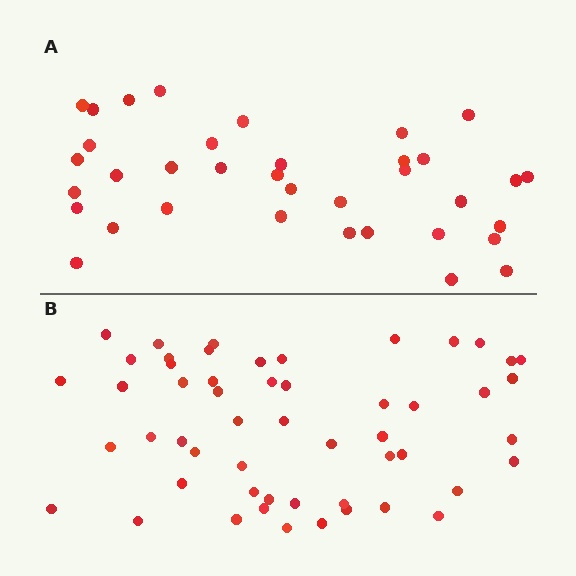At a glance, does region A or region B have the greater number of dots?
Region B (the bottom region) has more dots.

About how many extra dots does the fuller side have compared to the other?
Region B has approximately 15 more dots than region A.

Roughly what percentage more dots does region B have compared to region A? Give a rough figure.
About 45% more.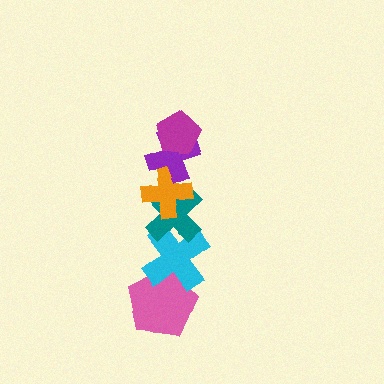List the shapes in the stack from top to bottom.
From top to bottom: the magenta pentagon, the purple cross, the orange cross, the teal cross, the cyan cross, the pink pentagon.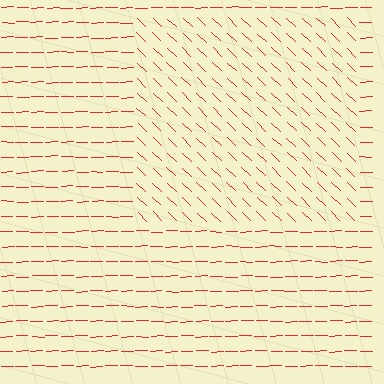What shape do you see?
I see a rectangle.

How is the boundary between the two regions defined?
The boundary is defined purely by a change in line orientation (approximately 45 degrees difference). All lines are the same color and thickness.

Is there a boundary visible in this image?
Yes, there is a texture boundary formed by a change in line orientation.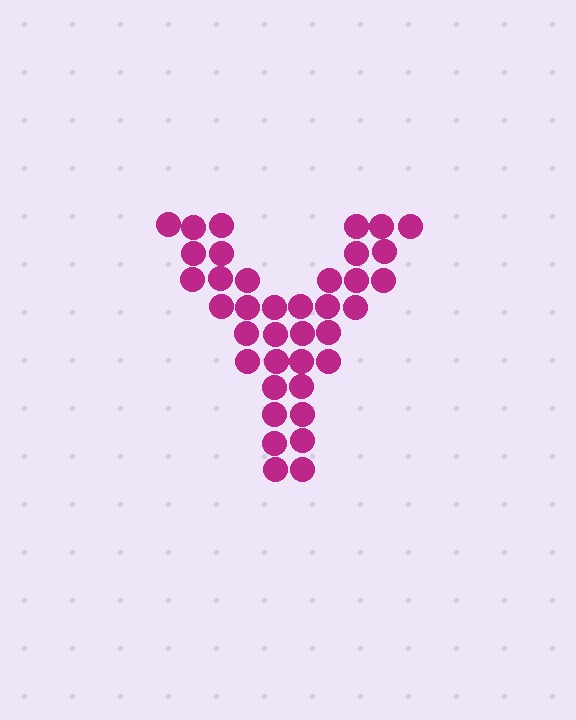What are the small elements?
The small elements are circles.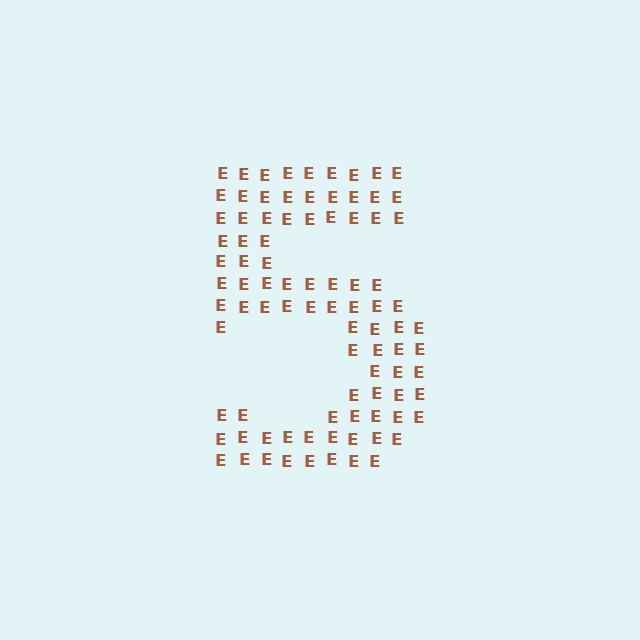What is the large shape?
The large shape is the digit 5.